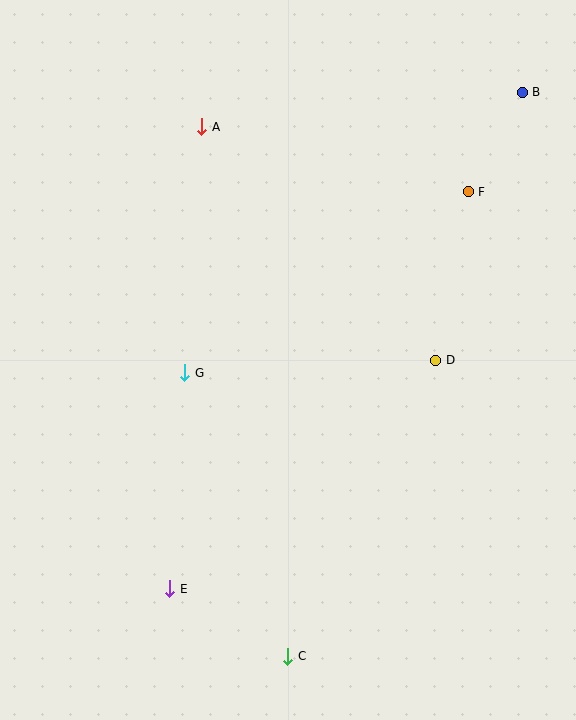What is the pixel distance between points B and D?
The distance between B and D is 282 pixels.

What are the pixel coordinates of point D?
Point D is at (436, 361).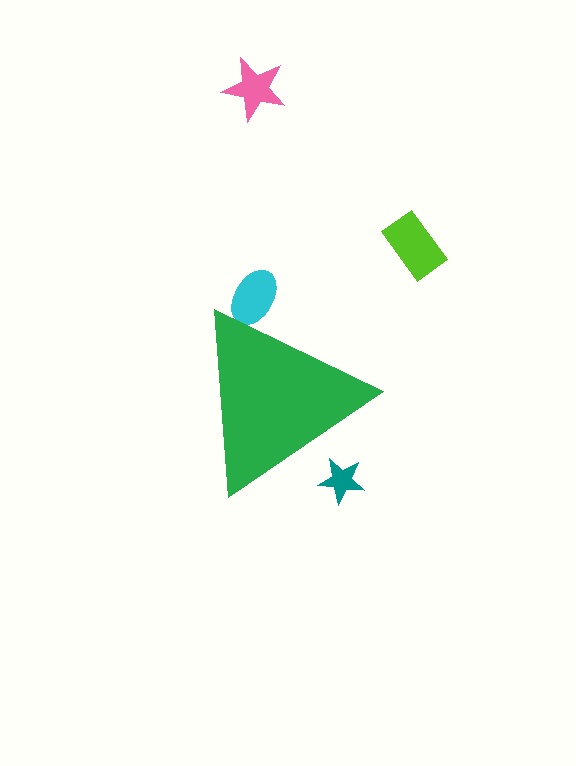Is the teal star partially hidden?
Yes, the teal star is partially hidden behind the green triangle.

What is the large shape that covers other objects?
A green triangle.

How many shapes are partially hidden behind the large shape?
2 shapes are partially hidden.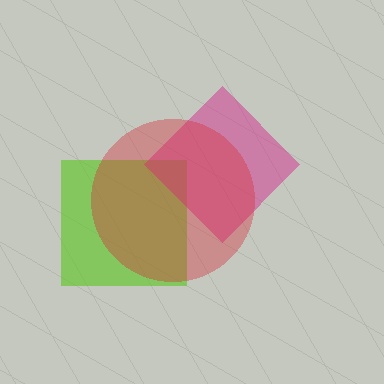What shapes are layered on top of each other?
The layered shapes are: a lime square, a magenta diamond, a red circle.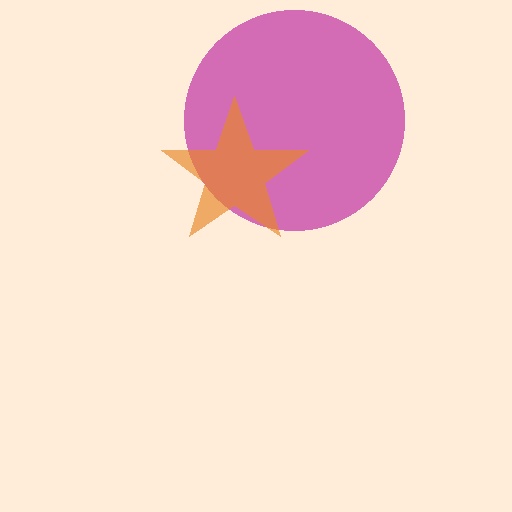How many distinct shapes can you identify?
There are 2 distinct shapes: a magenta circle, an orange star.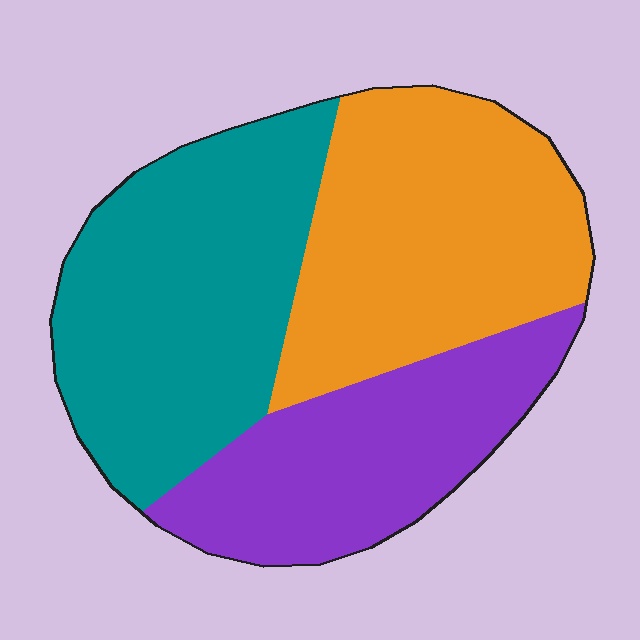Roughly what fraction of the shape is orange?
Orange covers 35% of the shape.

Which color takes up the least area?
Purple, at roughly 25%.